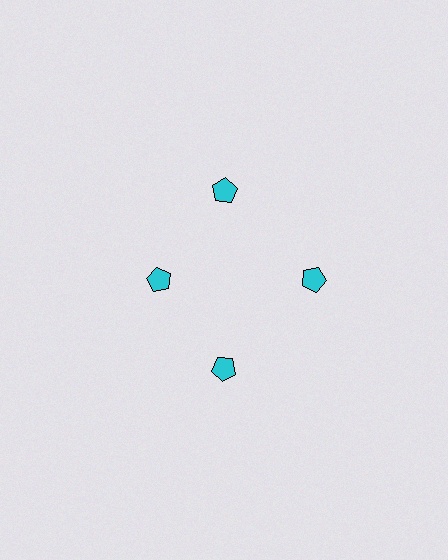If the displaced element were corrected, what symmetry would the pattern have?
It would have 4-fold rotational symmetry — the pattern would map onto itself every 90 degrees.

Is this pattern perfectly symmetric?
No. The 4 cyan pentagons are arranged in a ring, but one element near the 9 o'clock position is pulled inward toward the center, breaking the 4-fold rotational symmetry.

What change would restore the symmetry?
The symmetry would be restored by moving it outward, back onto the ring so that all 4 pentagons sit at equal angles and equal distance from the center.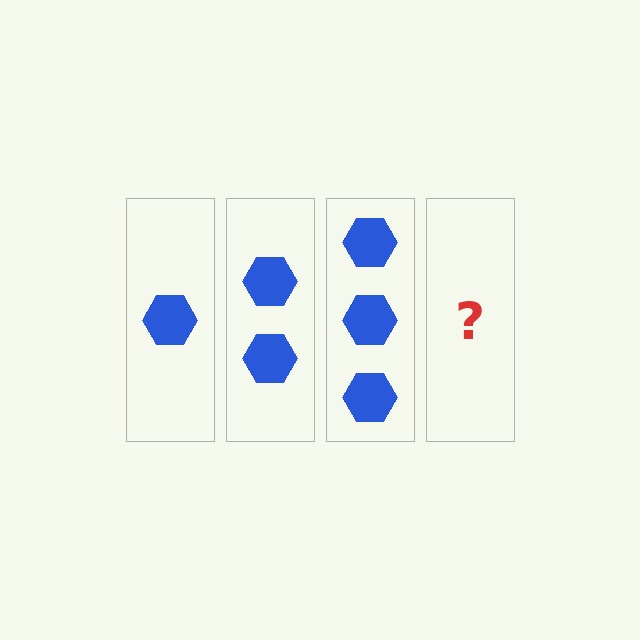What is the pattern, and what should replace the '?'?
The pattern is that each step adds one more hexagon. The '?' should be 4 hexagons.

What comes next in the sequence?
The next element should be 4 hexagons.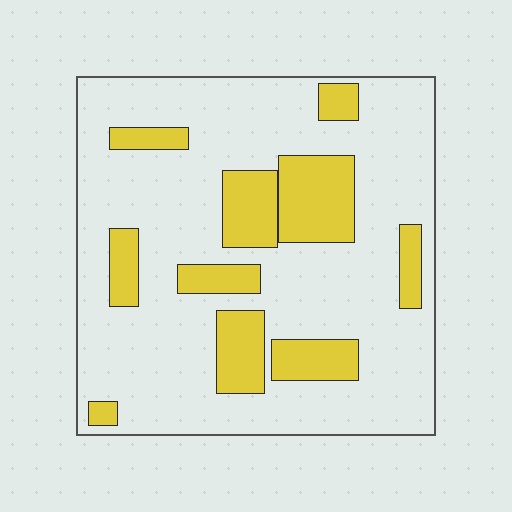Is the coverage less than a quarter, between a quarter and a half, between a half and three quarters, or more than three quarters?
Less than a quarter.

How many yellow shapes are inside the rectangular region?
10.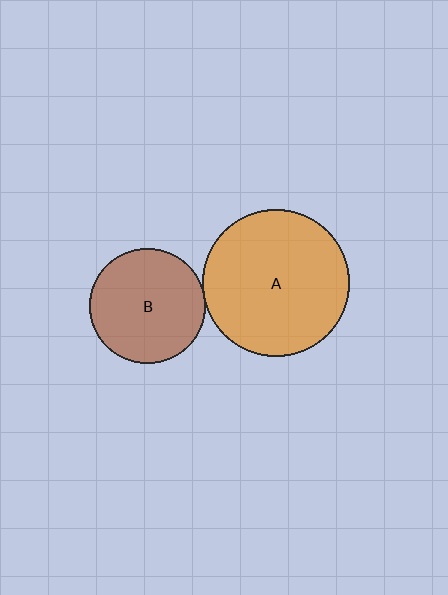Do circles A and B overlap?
Yes.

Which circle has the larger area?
Circle A (orange).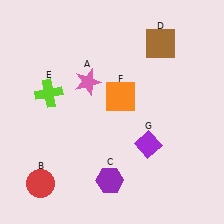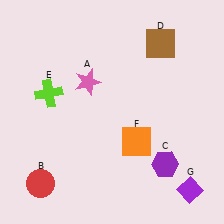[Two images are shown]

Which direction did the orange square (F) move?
The orange square (F) moved down.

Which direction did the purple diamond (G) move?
The purple diamond (G) moved down.